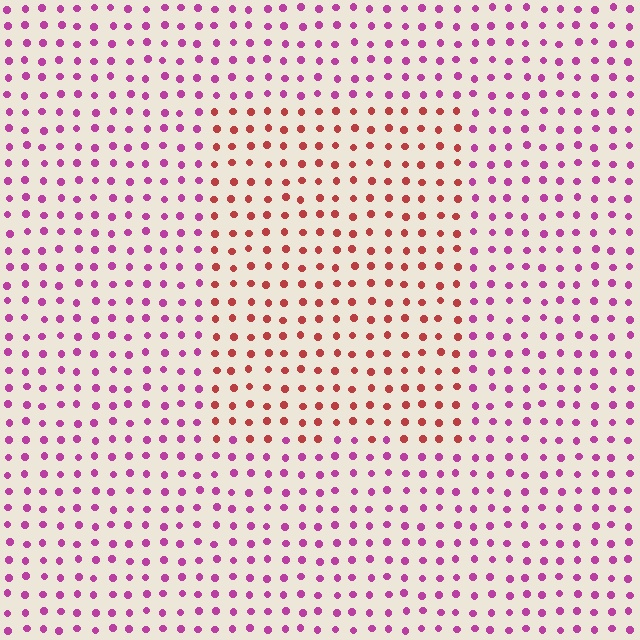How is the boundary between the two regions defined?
The boundary is defined purely by a slight shift in hue (about 47 degrees). Spacing, size, and orientation are identical on both sides.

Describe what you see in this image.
The image is filled with small magenta elements in a uniform arrangement. A rectangle-shaped region is visible where the elements are tinted to a slightly different hue, forming a subtle color boundary.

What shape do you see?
I see a rectangle.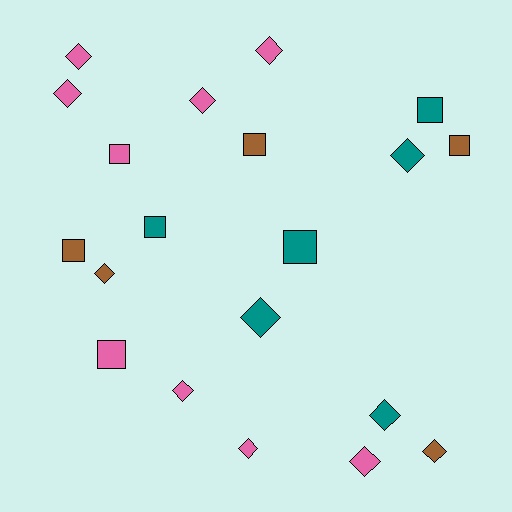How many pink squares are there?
There are 2 pink squares.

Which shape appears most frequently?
Diamond, with 12 objects.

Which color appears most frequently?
Pink, with 9 objects.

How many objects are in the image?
There are 20 objects.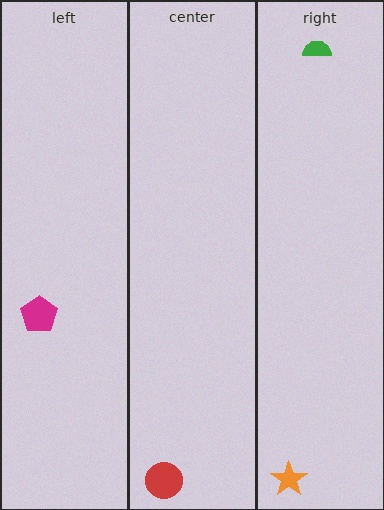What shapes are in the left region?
The magenta pentagon.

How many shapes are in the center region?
1.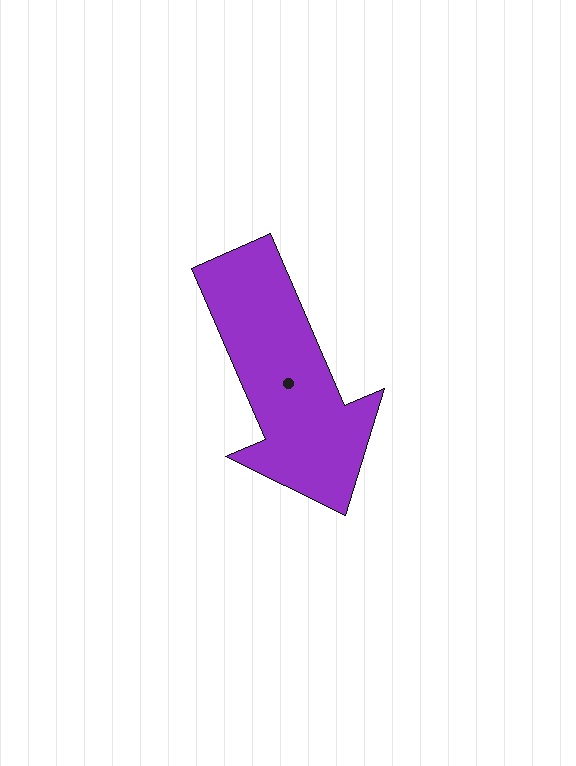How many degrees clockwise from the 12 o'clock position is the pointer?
Approximately 157 degrees.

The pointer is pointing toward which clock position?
Roughly 5 o'clock.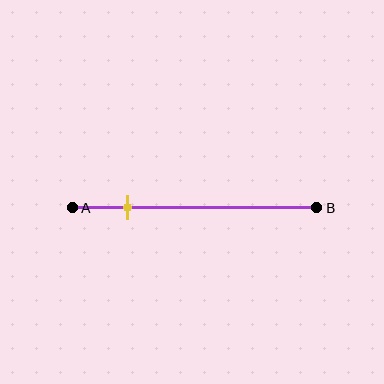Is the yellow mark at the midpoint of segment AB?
No, the mark is at about 20% from A, not at the 50% midpoint.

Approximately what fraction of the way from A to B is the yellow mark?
The yellow mark is approximately 20% of the way from A to B.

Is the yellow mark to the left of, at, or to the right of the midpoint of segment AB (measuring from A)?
The yellow mark is to the left of the midpoint of segment AB.